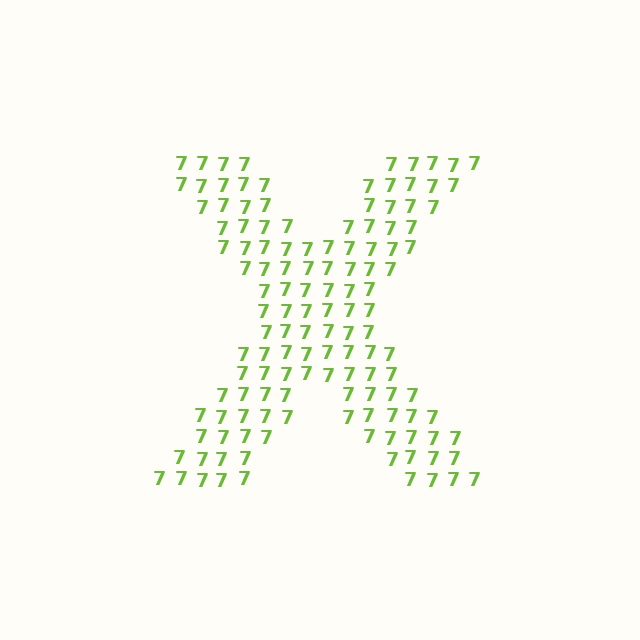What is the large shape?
The large shape is the letter X.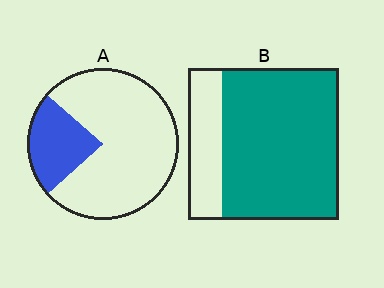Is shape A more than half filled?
No.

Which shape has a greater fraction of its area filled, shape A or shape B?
Shape B.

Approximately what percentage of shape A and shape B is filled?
A is approximately 25% and B is approximately 75%.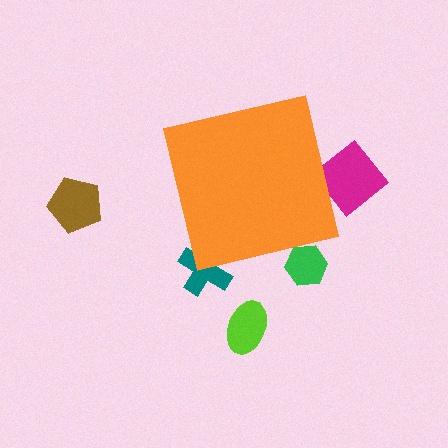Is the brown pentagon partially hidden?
No, the brown pentagon is fully visible.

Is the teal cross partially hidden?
Yes, the teal cross is partially hidden behind the orange square.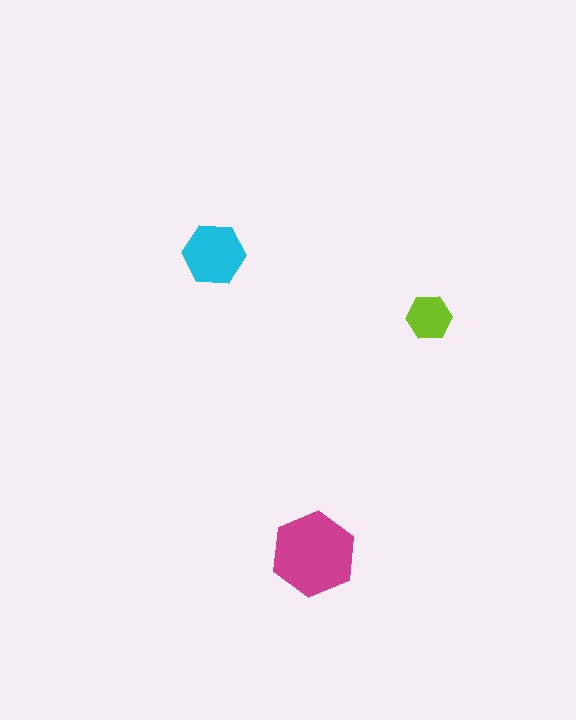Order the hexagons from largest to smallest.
the magenta one, the cyan one, the lime one.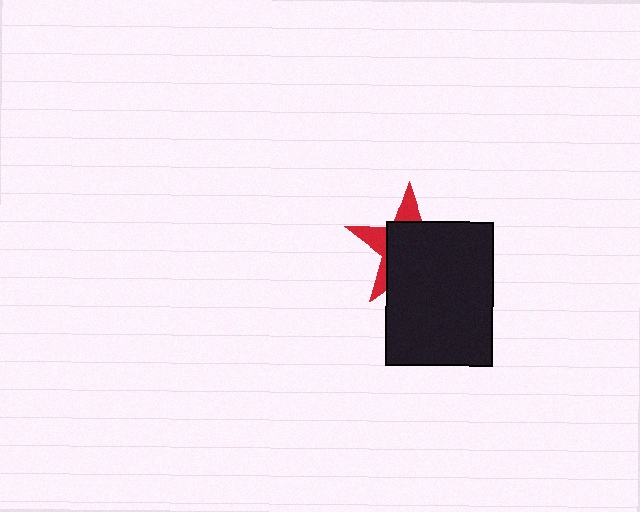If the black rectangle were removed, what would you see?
You would see the complete red star.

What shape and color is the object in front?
The object in front is a black rectangle.